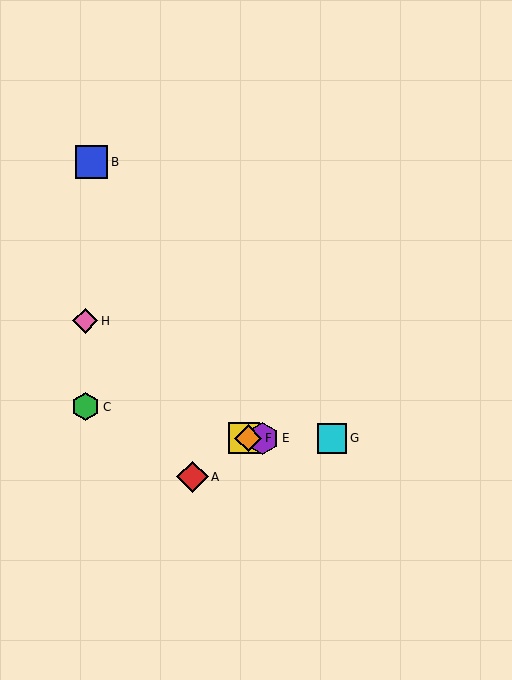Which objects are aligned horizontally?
Objects D, E, F, G are aligned horizontally.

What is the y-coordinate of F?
Object F is at y≈438.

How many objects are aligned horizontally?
4 objects (D, E, F, G) are aligned horizontally.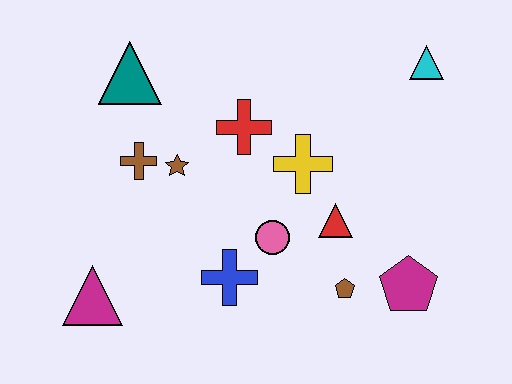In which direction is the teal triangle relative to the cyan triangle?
The teal triangle is to the left of the cyan triangle.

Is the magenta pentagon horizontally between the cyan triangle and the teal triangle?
Yes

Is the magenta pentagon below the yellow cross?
Yes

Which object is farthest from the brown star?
The cyan triangle is farthest from the brown star.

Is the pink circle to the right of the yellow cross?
No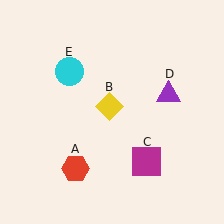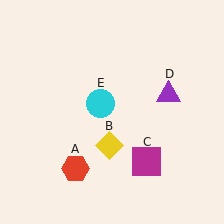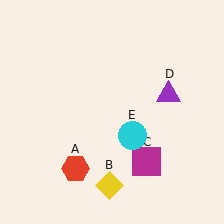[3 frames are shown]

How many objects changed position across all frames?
2 objects changed position: yellow diamond (object B), cyan circle (object E).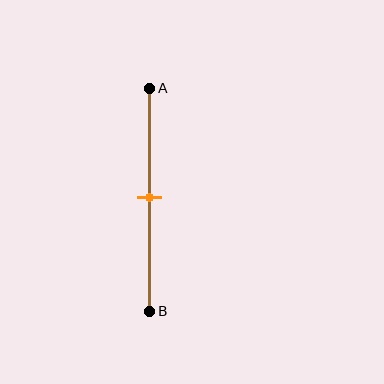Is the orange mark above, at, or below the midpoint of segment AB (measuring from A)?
The orange mark is approximately at the midpoint of segment AB.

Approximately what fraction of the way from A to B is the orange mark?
The orange mark is approximately 50% of the way from A to B.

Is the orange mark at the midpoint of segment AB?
Yes, the mark is approximately at the midpoint.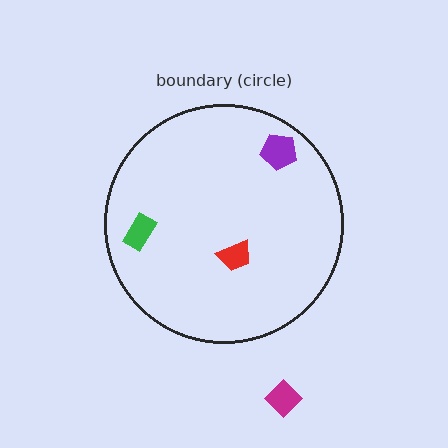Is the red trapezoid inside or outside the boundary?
Inside.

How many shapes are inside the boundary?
3 inside, 1 outside.